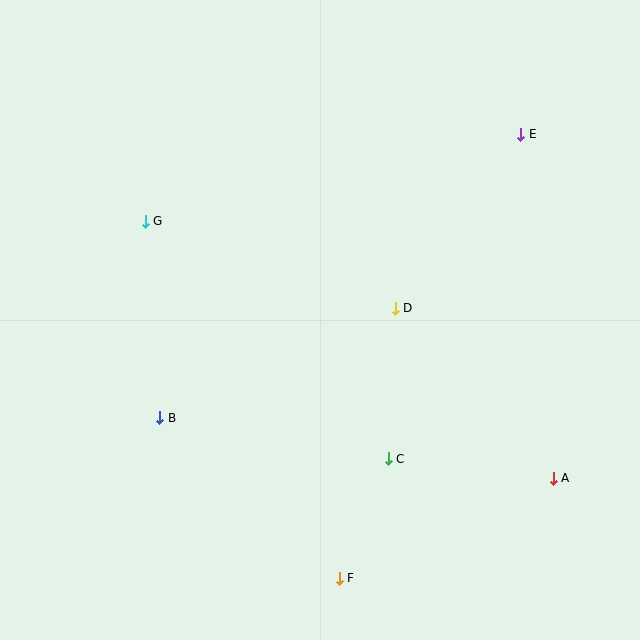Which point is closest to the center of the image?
Point D at (395, 308) is closest to the center.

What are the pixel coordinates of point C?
Point C is at (388, 459).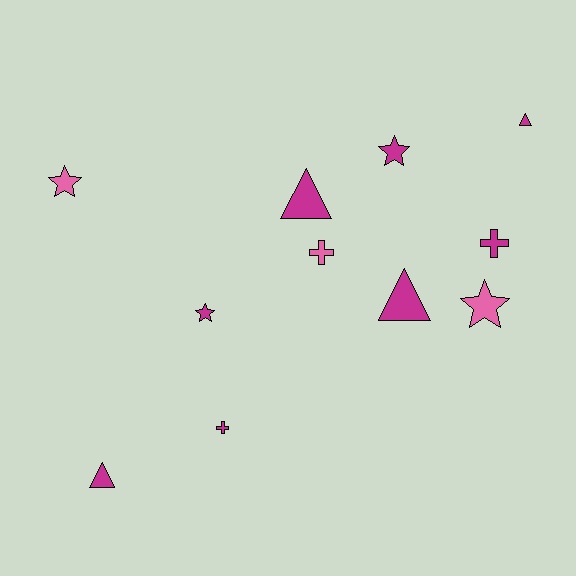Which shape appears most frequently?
Triangle, with 4 objects.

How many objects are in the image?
There are 11 objects.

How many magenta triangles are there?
There are 4 magenta triangles.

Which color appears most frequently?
Magenta, with 8 objects.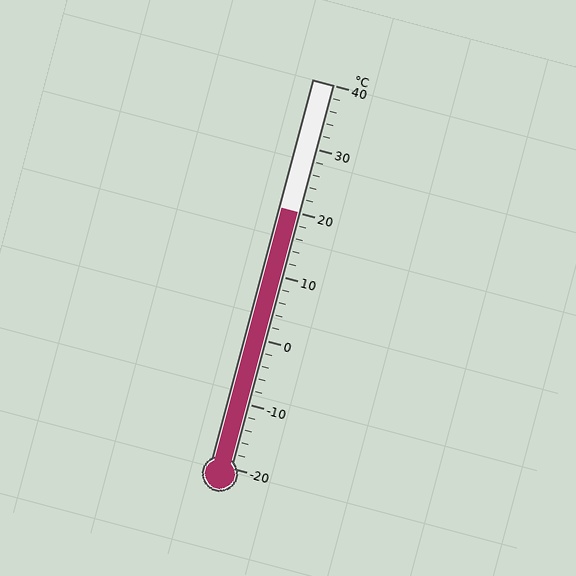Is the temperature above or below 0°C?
The temperature is above 0°C.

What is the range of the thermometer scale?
The thermometer scale ranges from -20°C to 40°C.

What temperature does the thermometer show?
The thermometer shows approximately 20°C.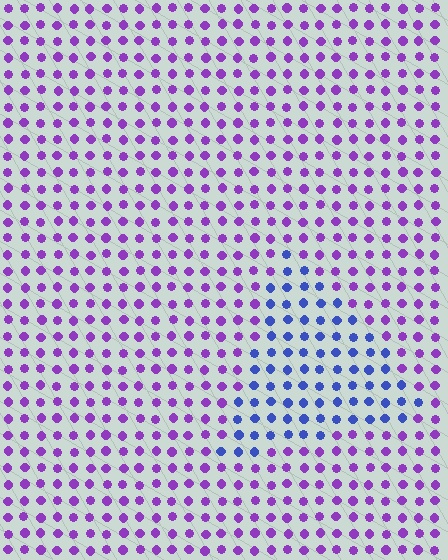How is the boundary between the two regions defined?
The boundary is defined purely by a slight shift in hue (about 48 degrees). Spacing, size, and orientation are identical on both sides.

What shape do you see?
I see a triangle.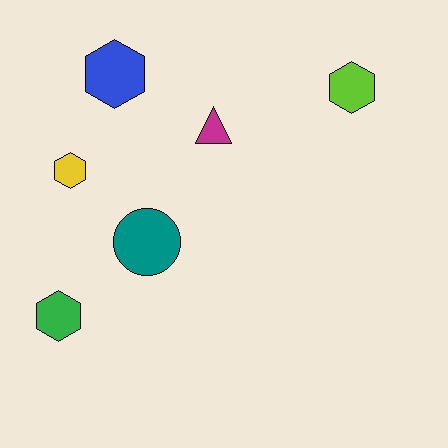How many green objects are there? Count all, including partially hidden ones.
There is 1 green object.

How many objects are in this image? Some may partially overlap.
There are 6 objects.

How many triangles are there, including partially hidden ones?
There is 1 triangle.